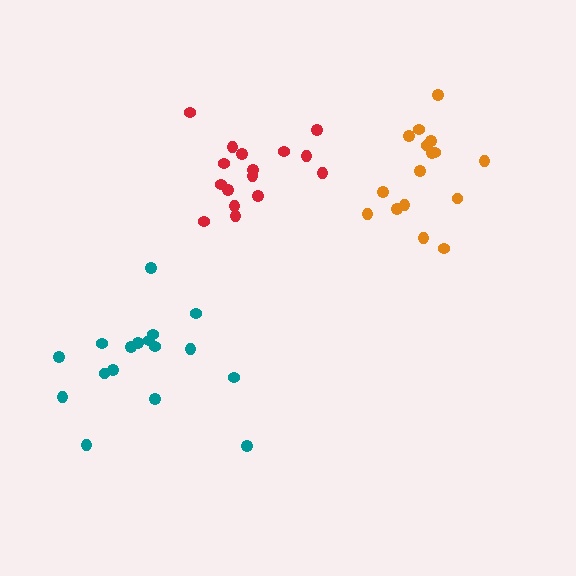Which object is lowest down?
The teal cluster is bottommost.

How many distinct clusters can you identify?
There are 3 distinct clusters.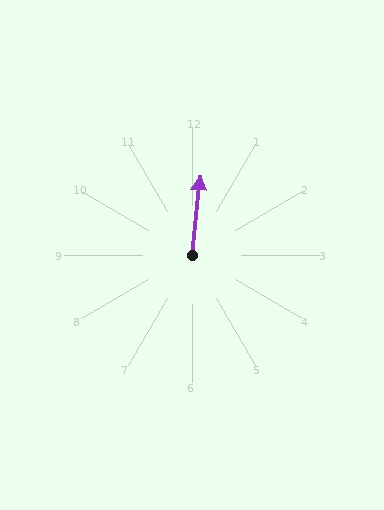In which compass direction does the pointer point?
North.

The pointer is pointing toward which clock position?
Roughly 12 o'clock.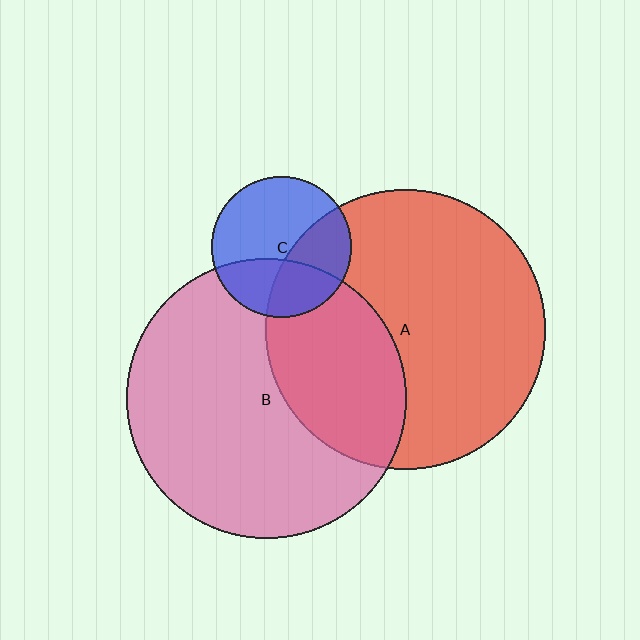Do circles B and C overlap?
Yes.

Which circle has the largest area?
Circle B (pink).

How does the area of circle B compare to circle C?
Approximately 4.0 times.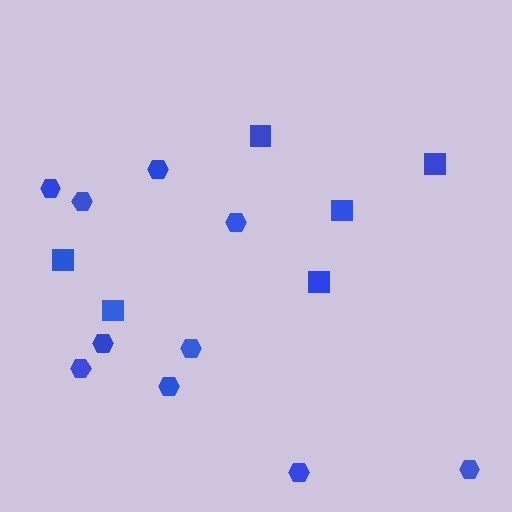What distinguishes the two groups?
There are 2 groups: one group of squares (6) and one group of hexagons (10).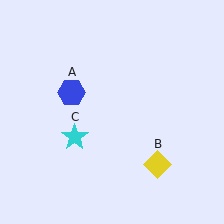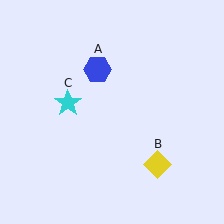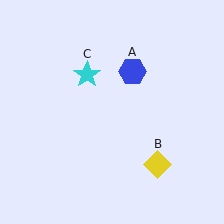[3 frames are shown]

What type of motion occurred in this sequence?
The blue hexagon (object A), cyan star (object C) rotated clockwise around the center of the scene.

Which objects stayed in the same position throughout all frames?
Yellow diamond (object B) remained stationary.